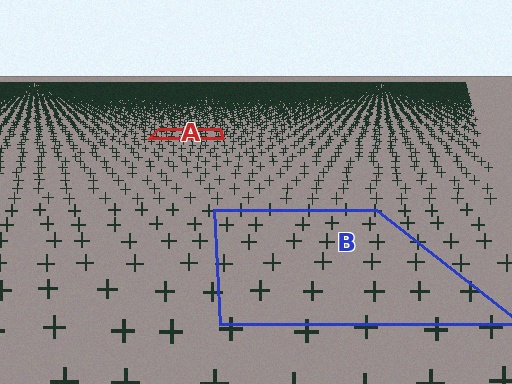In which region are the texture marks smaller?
The texture marks are smaller in region A, because it is farther away.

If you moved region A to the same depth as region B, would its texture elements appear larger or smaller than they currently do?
They would appear larger. At a closer depth, the same texture elements are projected at a bigger on-screen size.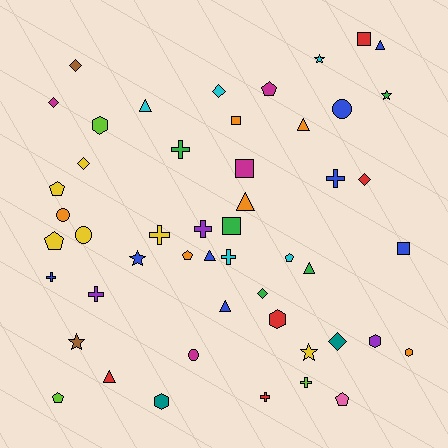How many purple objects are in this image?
There are 3 purple objects.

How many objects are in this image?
There are 50 objects.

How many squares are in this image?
There are 5 squares.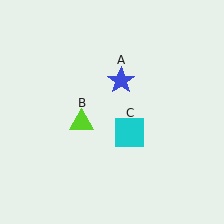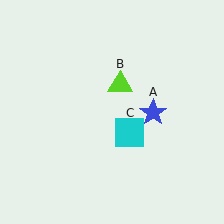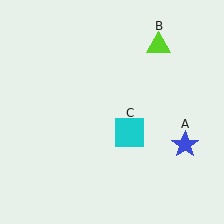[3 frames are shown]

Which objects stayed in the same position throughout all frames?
Cyan square (object C) remained stationary.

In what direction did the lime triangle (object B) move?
The lime triangle (object B) moved up and to the right.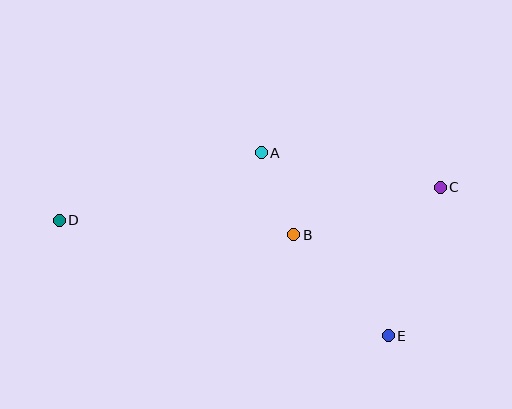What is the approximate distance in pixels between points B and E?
The distance between B and E is approximately 138 pixels.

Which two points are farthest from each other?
Points C and D are farthest from each other.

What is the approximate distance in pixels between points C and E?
The distance between C and E is approximately 158 pixels.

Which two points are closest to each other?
Points A and B are closest to each other.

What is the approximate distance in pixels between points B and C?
The distance between B and C is approximately 154 pixels.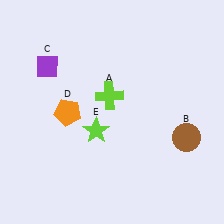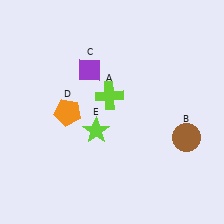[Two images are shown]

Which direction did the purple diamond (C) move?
The purple diamond (C) moved right.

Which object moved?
The purple diamond (C) moved right.